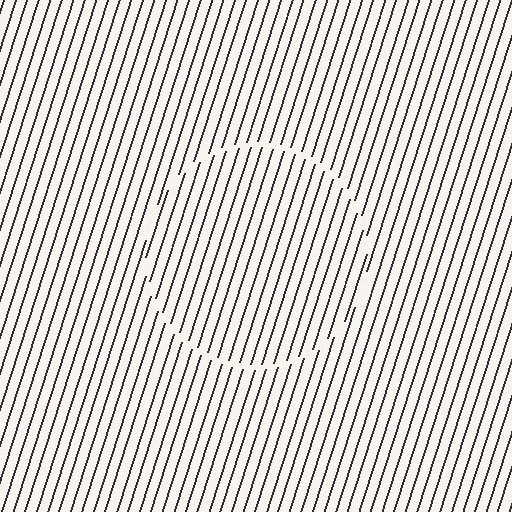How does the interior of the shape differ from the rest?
The interior of the shape contains the same grating, shifted by half a period — the contour is defined by the phase discontinuity where line-ends from the inner and outer gratings abut.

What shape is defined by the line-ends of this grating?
An illusory circle. The interior of the shape contains the same grating, shifted by half a period — the contour is defined by the phase discontinuity where line-ends from the inner and outer gratings abut.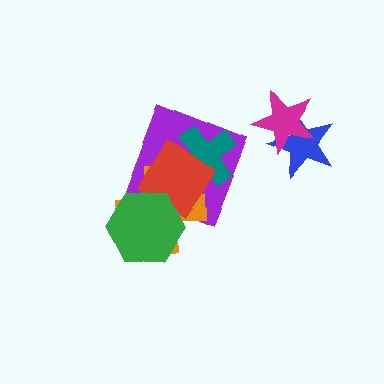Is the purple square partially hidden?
Yes, it is partially covered by another shape.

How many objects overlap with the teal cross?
2 objects overlap with the teal cross.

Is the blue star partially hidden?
Yes, it is partially covered by another shape.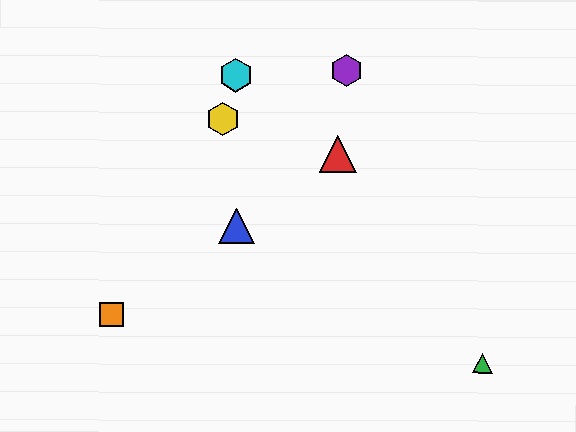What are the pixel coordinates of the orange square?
The orange square is at (111, 314).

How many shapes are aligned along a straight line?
3 shapes (the red triangle, the blue triangle, the orange square) are aligned along a straight line.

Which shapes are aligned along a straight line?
The red triangle, the blue triangle, the orange square are aligned along a straight line.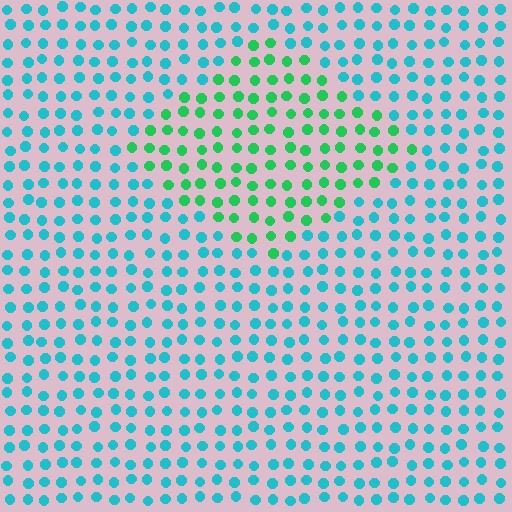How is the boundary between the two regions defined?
The boundary is defined purely by a slight shift in hue (about 45 degrees). Spacing, size, and orientation are identical on both sides.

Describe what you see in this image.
The image is filled with small cyan elements in a uniform arrangement. A diamond-shaped region is visible where the elements are tinted to a slightly different hue, forming a subtle color boundary.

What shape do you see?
I see a diamond.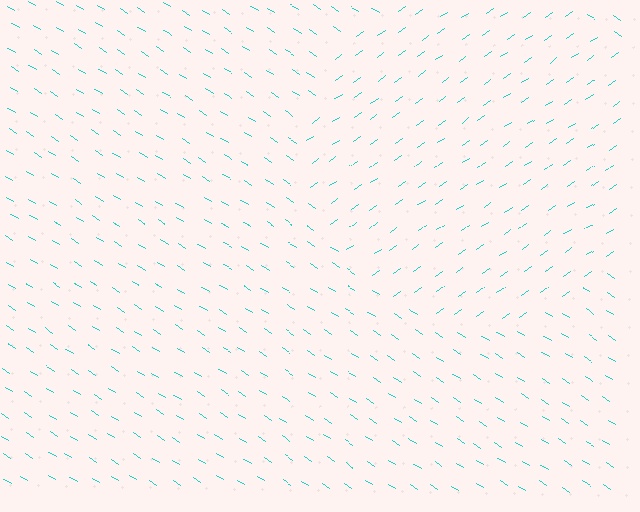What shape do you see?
I see a circle.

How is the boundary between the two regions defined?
The boundary is defined purely by a change in line orientation (approximately 67 degrees difference). All lines are the same color and thickness.